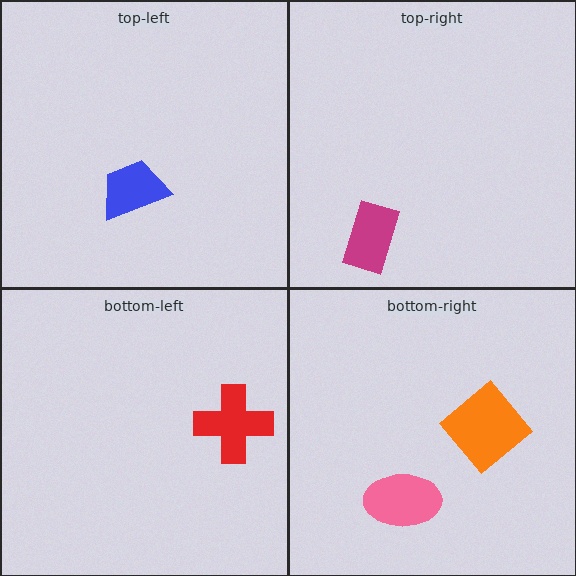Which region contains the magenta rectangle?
The top-right region.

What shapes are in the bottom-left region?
The red cross.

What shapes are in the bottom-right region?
The orange diamond, the pink ellipse.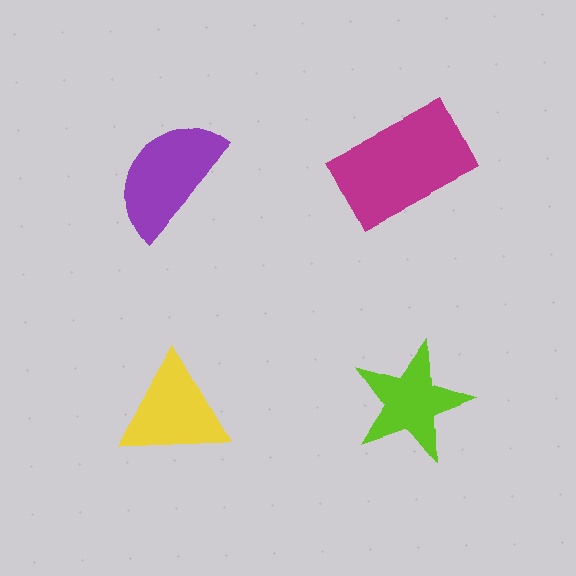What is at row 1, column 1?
A purple semicircle.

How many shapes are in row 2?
2 shapes.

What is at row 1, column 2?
A magenta rectangle.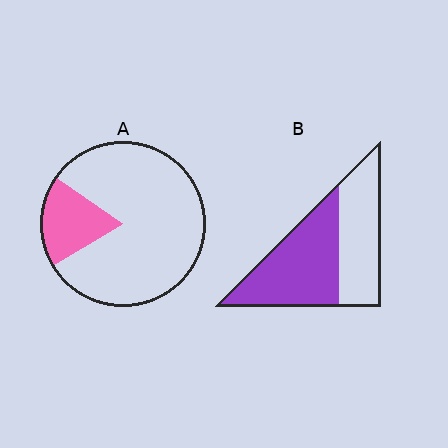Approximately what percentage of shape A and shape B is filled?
A is approximately 20% and B is approximately 55%.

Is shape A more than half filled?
No.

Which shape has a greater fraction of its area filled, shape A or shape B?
Shape B.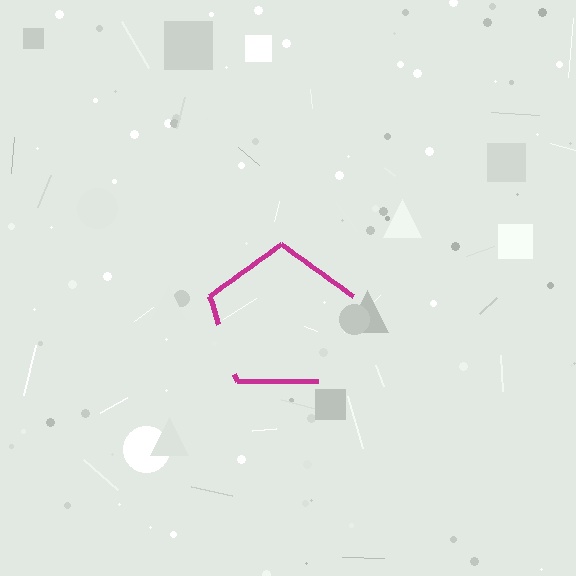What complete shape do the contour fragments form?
The contour fragments form a pentagon.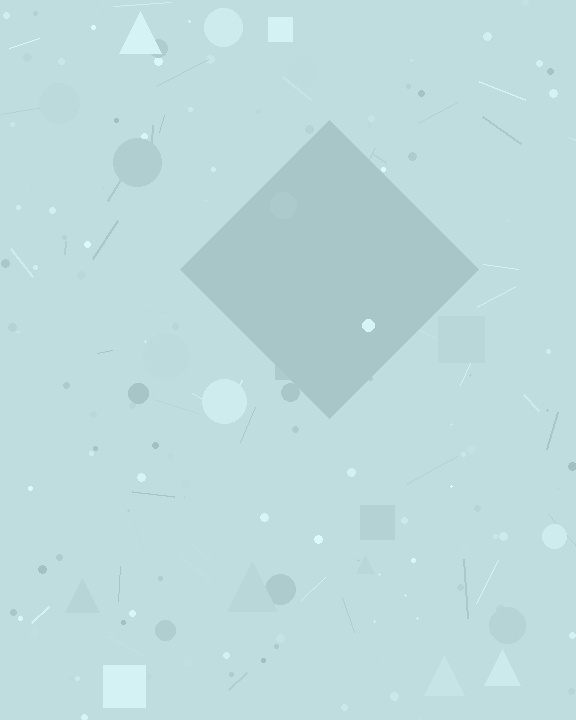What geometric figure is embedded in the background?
A diamond is embedded in the background.